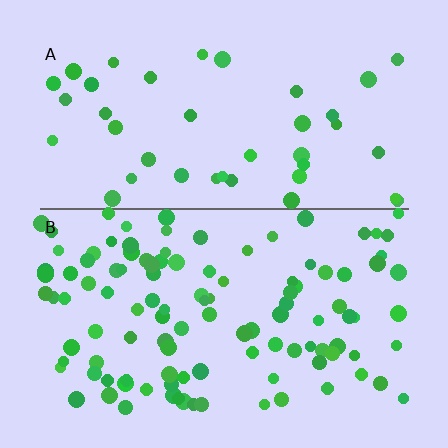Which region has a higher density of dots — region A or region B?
B (the bottom).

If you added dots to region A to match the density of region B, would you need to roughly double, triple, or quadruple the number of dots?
Approximately triple.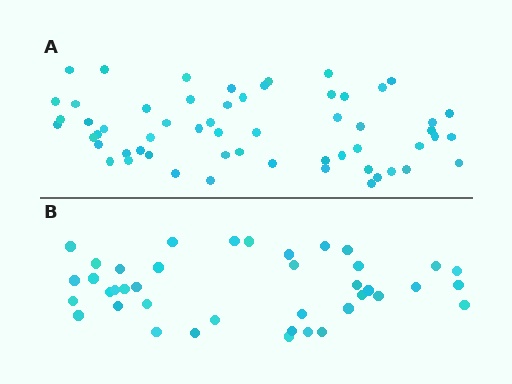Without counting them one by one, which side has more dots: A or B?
Region A (the top region) has more dots.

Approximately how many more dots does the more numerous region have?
Region A has approximately 20 more dots than region B.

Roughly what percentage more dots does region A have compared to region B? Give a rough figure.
About 45% more.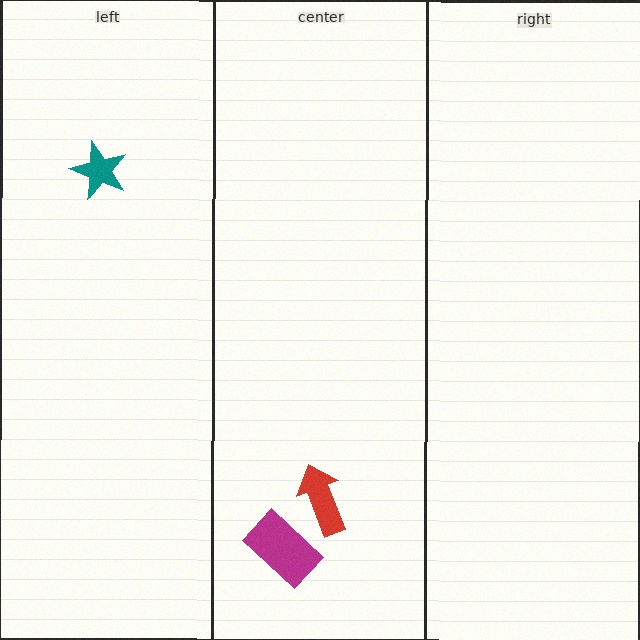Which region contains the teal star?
The left region.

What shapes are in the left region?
The teal star.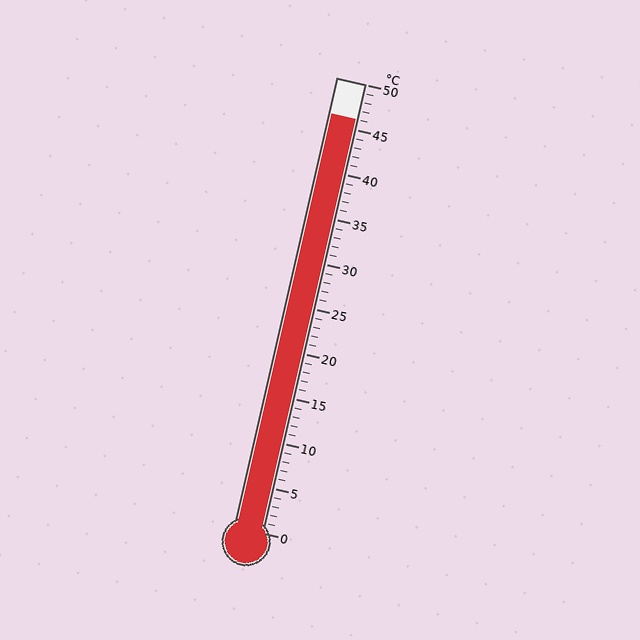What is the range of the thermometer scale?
The thermometer scale ranges from 0°C to 50°C.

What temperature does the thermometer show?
The thermometer shows approximately 46°C.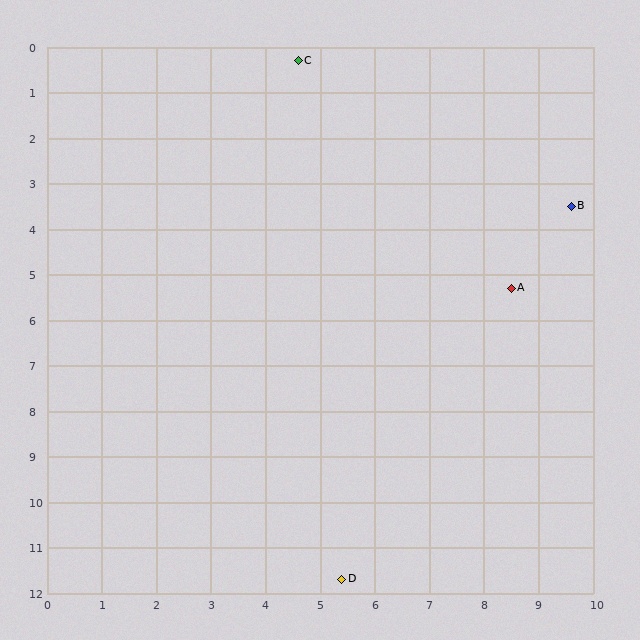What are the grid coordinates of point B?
Point B is at approximately (9.6, 3.5).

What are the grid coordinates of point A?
Point A is at approximately (8.5, 5.3).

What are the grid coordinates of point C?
Point C is at approximately (4.6, 0.3).